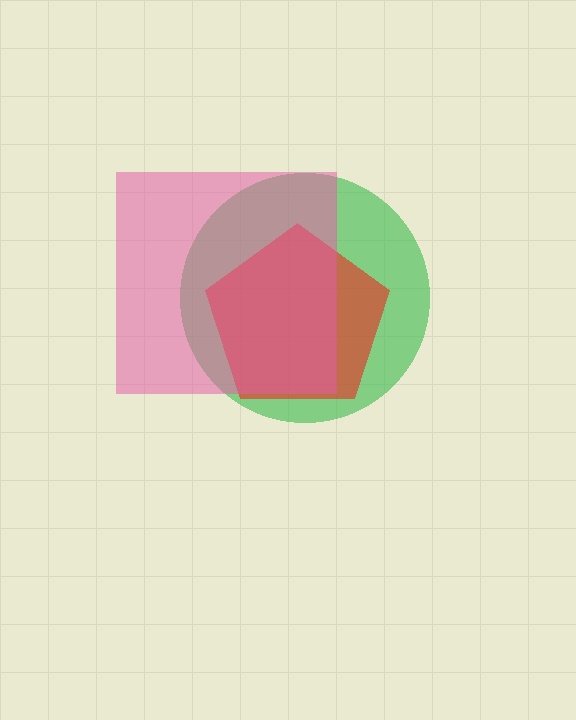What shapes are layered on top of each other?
The layered shapes are: a green circle, a red pentagon, a pink square.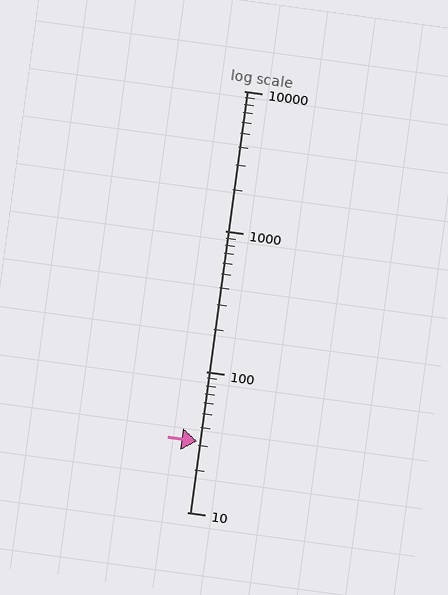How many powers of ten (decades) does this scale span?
The scale spans 3 decades, from 10 to 10000.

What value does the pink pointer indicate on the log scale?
The pointer indicates approximately 32.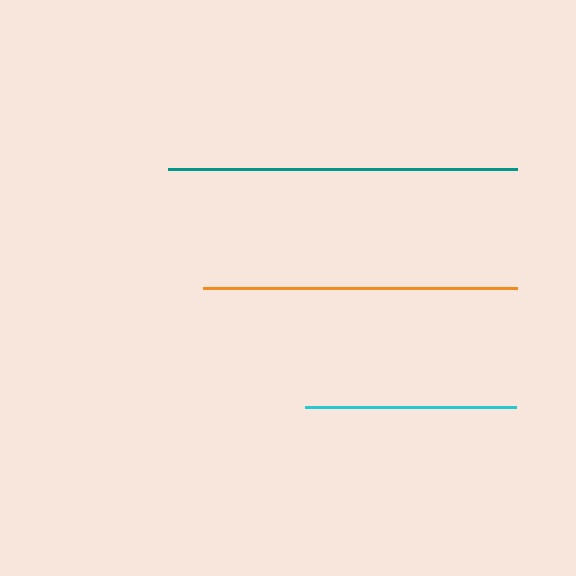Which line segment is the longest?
The teal line is the longest at approximately 349 pixels.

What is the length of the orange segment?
The orange segment is approximately 314 pixels long.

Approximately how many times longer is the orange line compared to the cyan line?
The orange line is approximately 1.5 times the length of the cyan line.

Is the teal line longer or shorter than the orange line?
The teal line is longer than the orange line.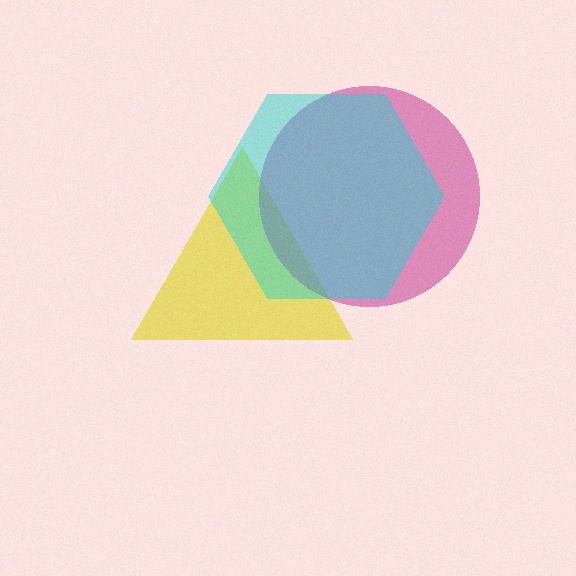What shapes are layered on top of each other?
The layered shapes are: a yellow triangle, a magenta circle, a cyan hexagon.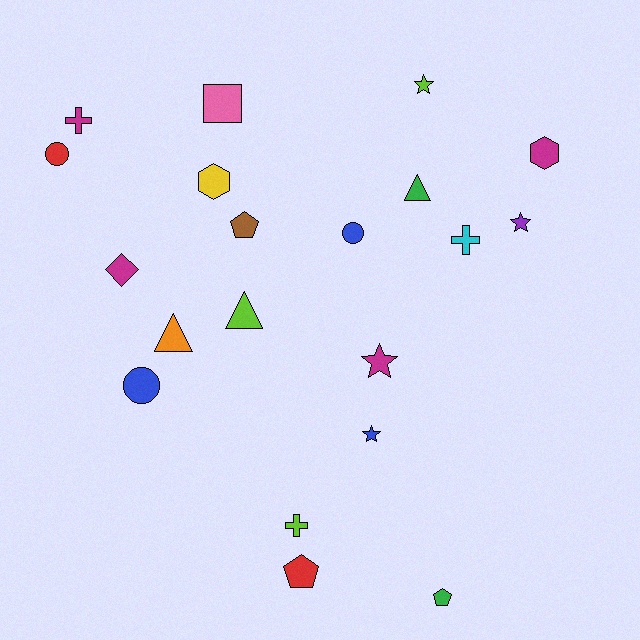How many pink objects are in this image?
There is 1 pink object.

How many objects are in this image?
There are 20 objects.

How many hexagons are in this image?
There are 2 hexagons.